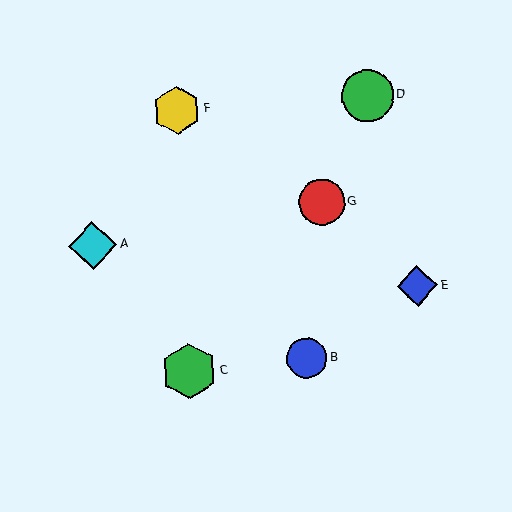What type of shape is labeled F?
Shape F is a yellow hexagon.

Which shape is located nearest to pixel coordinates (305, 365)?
The blue circle (labeled B) at (307, 358) is nearest to that location.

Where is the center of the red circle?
The center of the red circle is at (322, 202).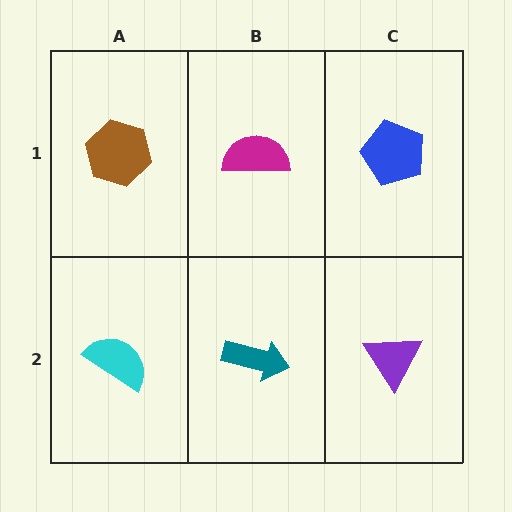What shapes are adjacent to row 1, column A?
A cyan semicircle (row 2, column A), a magenta semicircle (row 1, column B).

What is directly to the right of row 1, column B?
A blue pentagon.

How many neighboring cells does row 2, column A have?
2.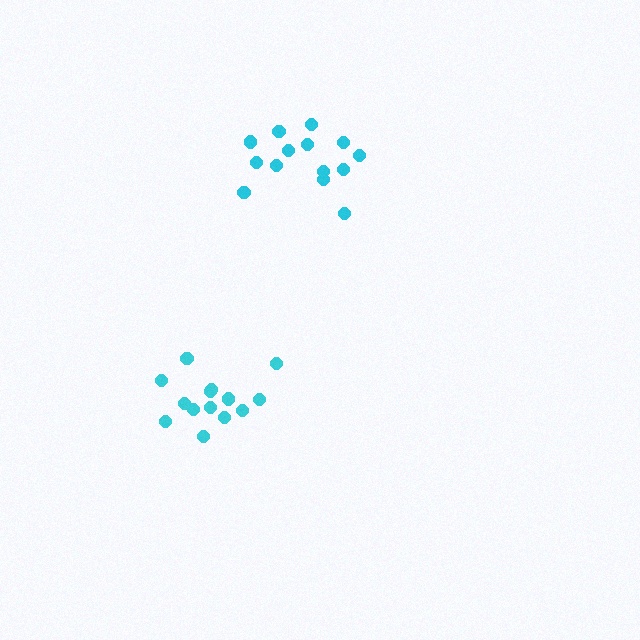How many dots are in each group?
Group 1: 14 dots, Group 2: 14 dots (28 total).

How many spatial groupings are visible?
There are 2 spatial groupings.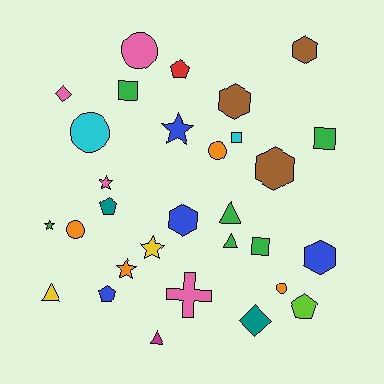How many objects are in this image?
There are 30 objects.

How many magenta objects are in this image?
There is 1 magenta object.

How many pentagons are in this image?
There are 4 pentagons.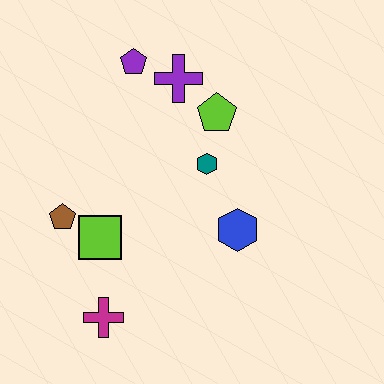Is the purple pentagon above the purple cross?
Yes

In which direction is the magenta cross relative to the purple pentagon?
The magenta cross is below the purple pentagon.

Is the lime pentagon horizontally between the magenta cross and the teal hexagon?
No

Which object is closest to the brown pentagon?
The lime square is closest to the brown pentagon.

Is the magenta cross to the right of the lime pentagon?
No